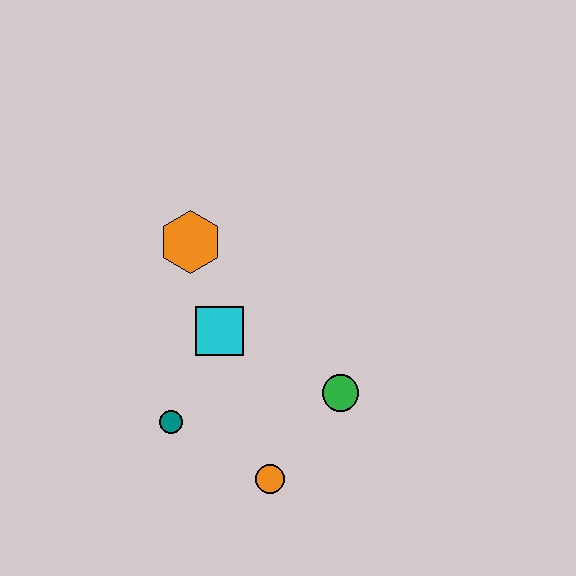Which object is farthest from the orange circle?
The orange hexagon is farthest from the orange circle.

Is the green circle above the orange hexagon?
No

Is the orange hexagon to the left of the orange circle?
Yes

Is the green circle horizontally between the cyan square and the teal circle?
No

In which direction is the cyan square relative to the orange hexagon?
The cyan square is below the orange hexagon.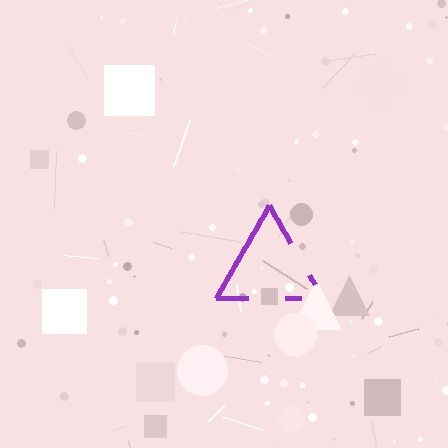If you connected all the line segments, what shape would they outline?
They would outline a triangle.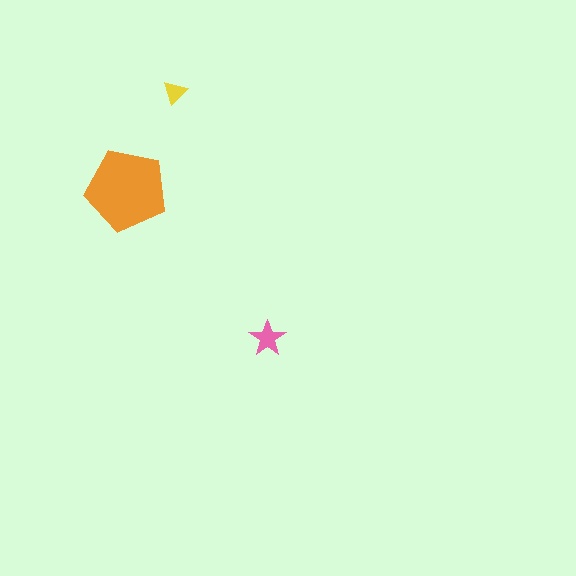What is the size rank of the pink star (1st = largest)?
2nd.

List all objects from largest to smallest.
The orange pentagon, the pink star, the yellow triangle.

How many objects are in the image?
There are 3 objects in the image.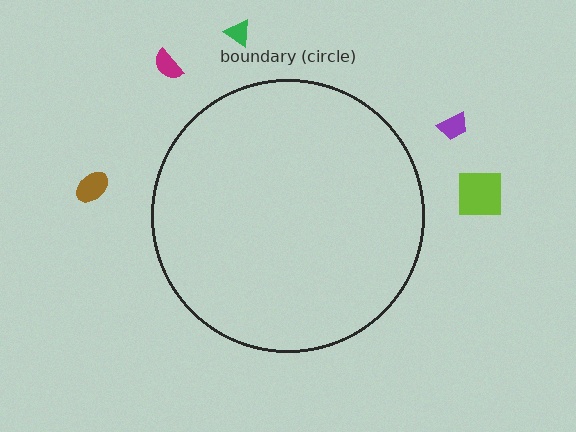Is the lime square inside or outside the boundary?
Outside.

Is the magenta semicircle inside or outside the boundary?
Outside.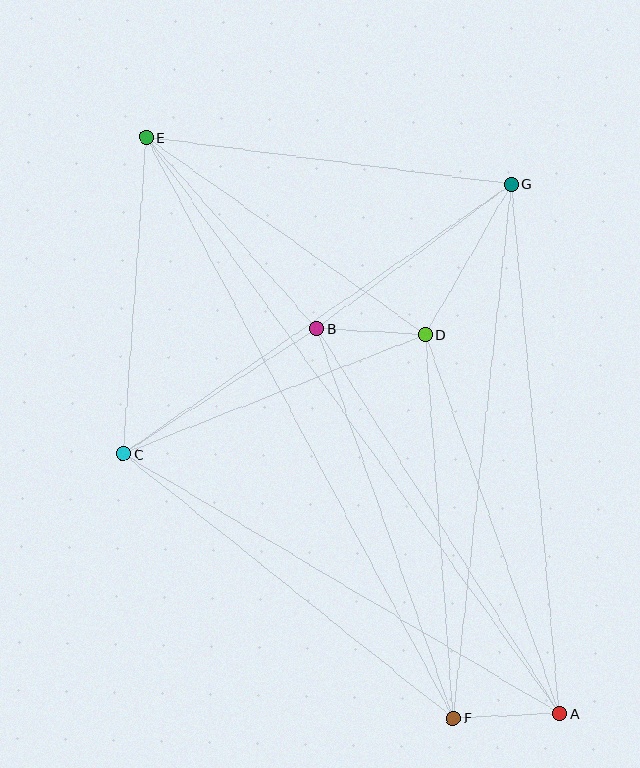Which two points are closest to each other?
Points A and F are closest to each other.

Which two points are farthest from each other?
Points A and E are farthest from each other.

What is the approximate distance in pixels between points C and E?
The distance between C and E is approximately 317 pixels.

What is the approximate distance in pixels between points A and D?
The distance between A and D is approximately 402 pixels.